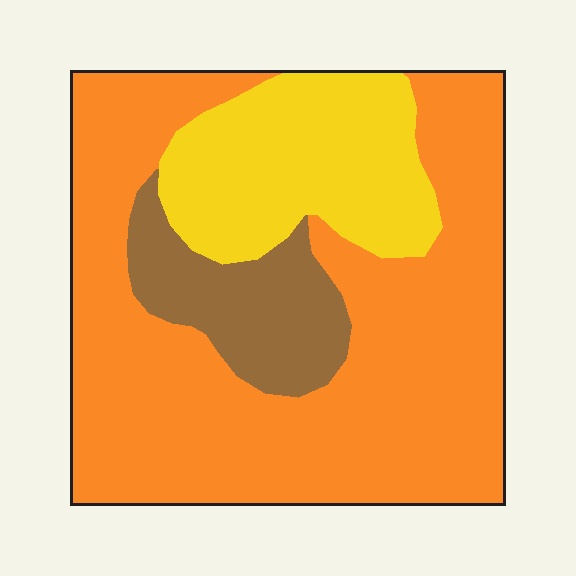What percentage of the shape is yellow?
Yellow covers around 20% of the shape.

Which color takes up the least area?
Brown, at roughly 15%.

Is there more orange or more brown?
Orange.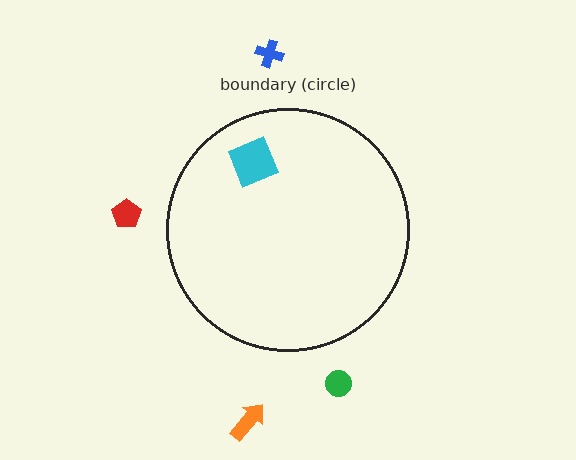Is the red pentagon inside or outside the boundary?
Outside.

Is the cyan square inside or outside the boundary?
Inside.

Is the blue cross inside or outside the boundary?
Outside.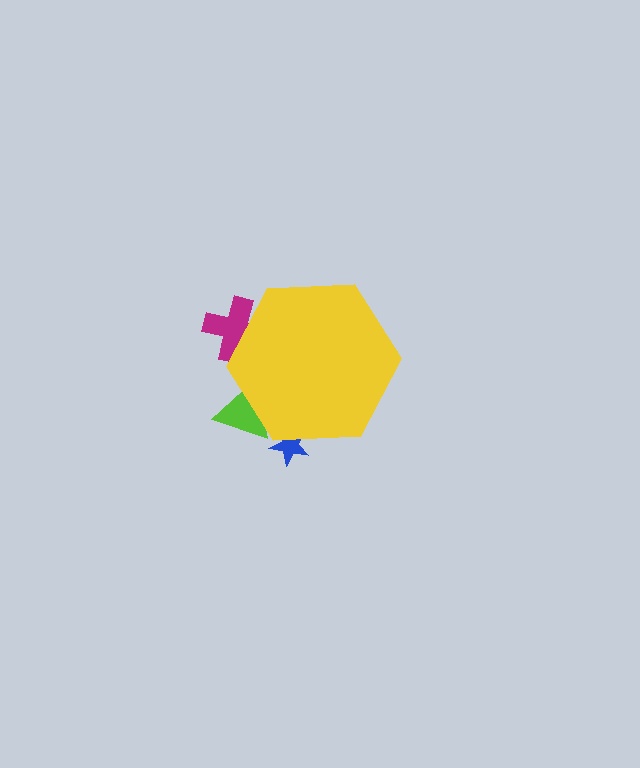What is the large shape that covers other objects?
A yellow hexagon.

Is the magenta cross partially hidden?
Yes, the magenta cross is partially hidden behind the yellow hexagon.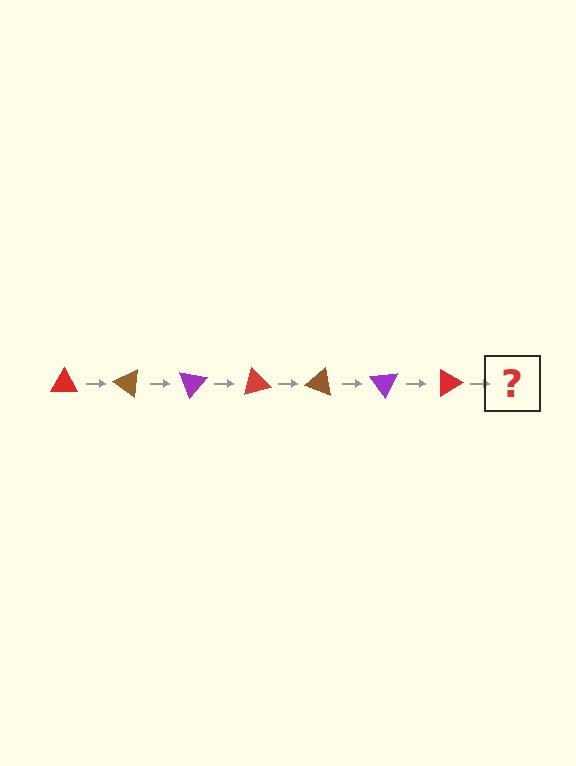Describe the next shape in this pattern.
It should be a brown triangle, rotated 245 degrees from the start.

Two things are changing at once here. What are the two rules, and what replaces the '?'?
The two rules are that it rotates 35 degrees each step and the color cycles through red, brown, and purple. The '?' should be a brown triangle, rotated 245 degrees from the start.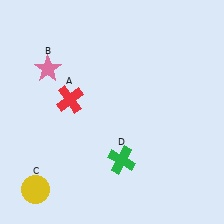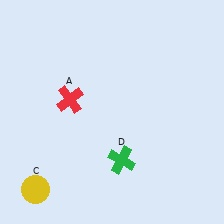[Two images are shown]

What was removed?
The pink star (B) was removed in Image 2.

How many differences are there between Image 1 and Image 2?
There is 1 difference between the two images.